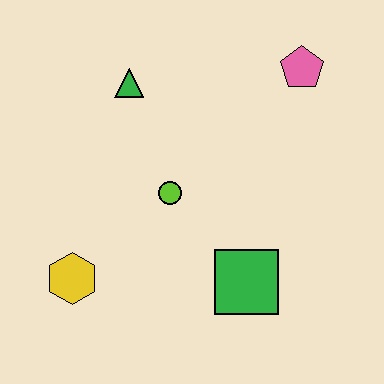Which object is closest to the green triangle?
The lime circle is closest to the green triangle.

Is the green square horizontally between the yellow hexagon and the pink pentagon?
Yes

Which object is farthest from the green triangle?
The green square is farthest from the green triangle.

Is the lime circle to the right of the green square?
No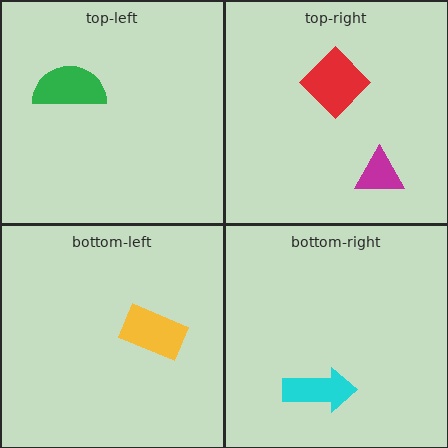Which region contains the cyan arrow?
The bottom-right region.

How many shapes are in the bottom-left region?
1.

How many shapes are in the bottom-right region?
1.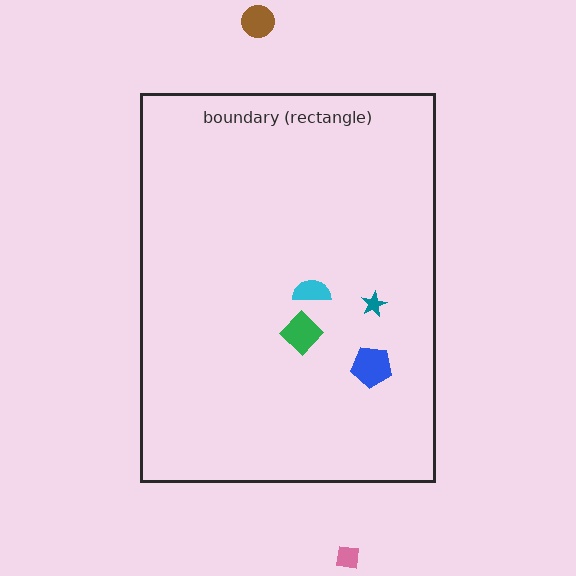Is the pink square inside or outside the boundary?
Outside.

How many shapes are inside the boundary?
4 inside, 2 outside.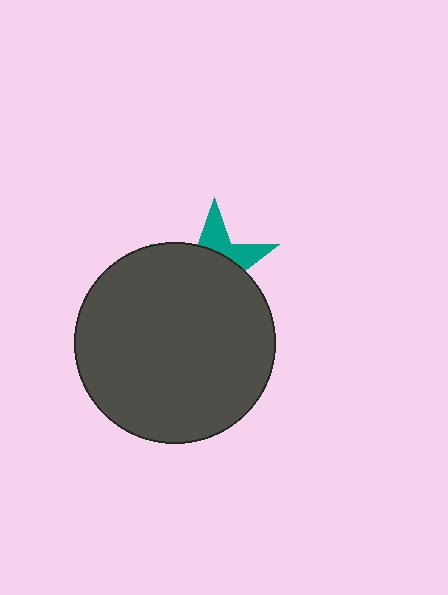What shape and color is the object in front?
The object in front is a dark gray circle.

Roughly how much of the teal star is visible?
A small part of it is visible (roughly 32%).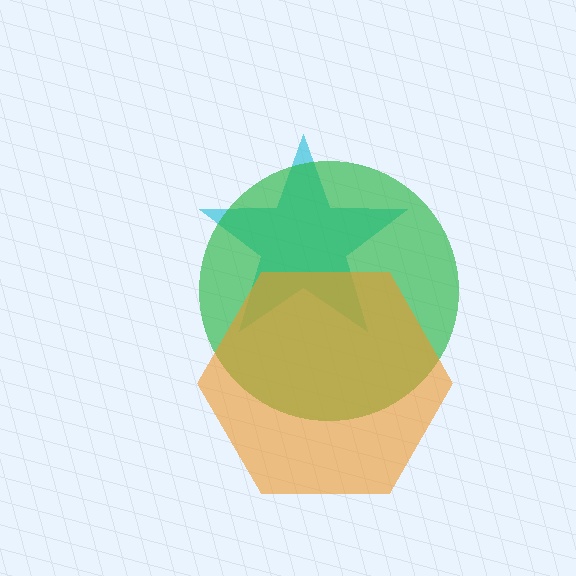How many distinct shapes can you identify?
There are 3 distinct shapes: a cyan star, a green circle, an orange hexagon.